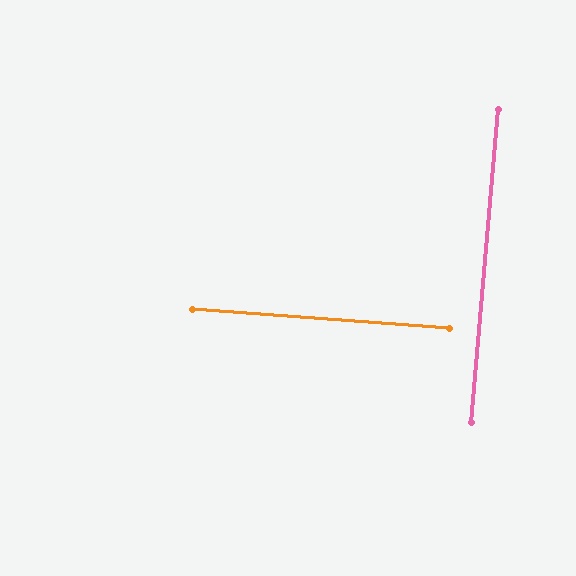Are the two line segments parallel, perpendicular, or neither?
Perpendicular — they meet at approximately 89°.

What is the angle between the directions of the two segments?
Approximately 89 degrees.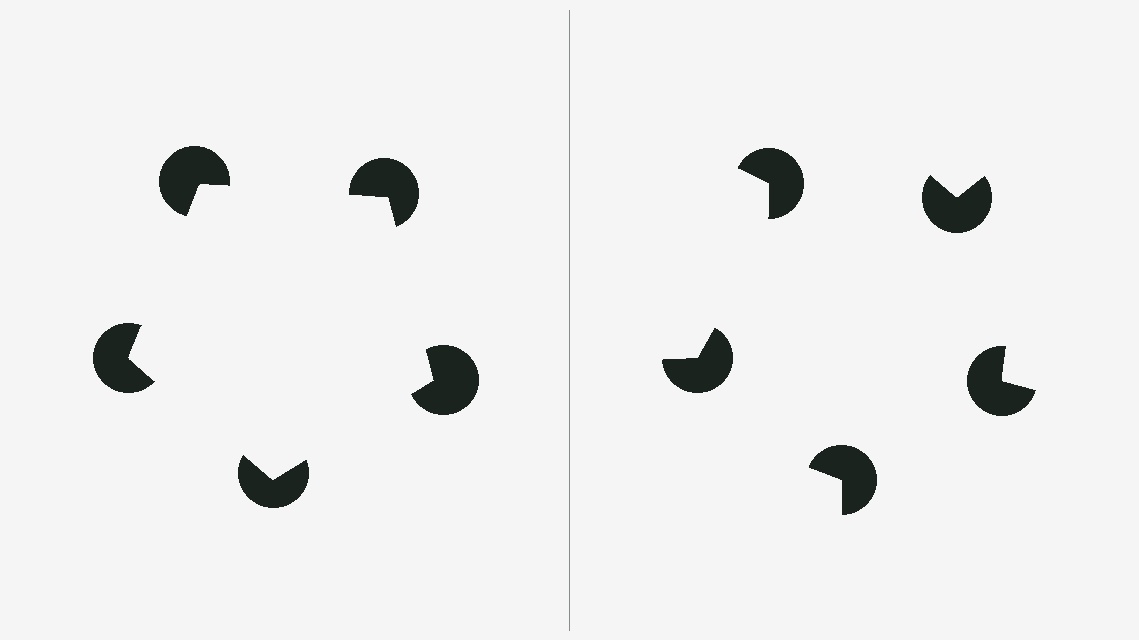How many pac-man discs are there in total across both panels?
10 — 5 on each side.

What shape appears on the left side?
An illusory pentagon.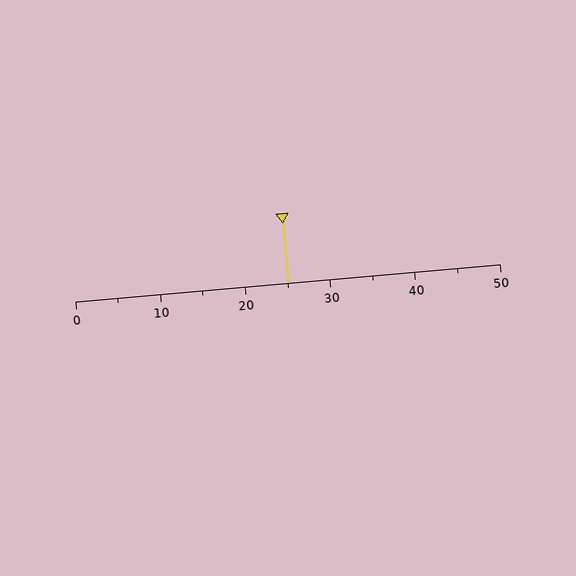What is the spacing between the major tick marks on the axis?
The major ticks are spaced 10 apart.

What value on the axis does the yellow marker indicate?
The marker indicates approximately 25.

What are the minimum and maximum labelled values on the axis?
The axis runs from 0 to 50.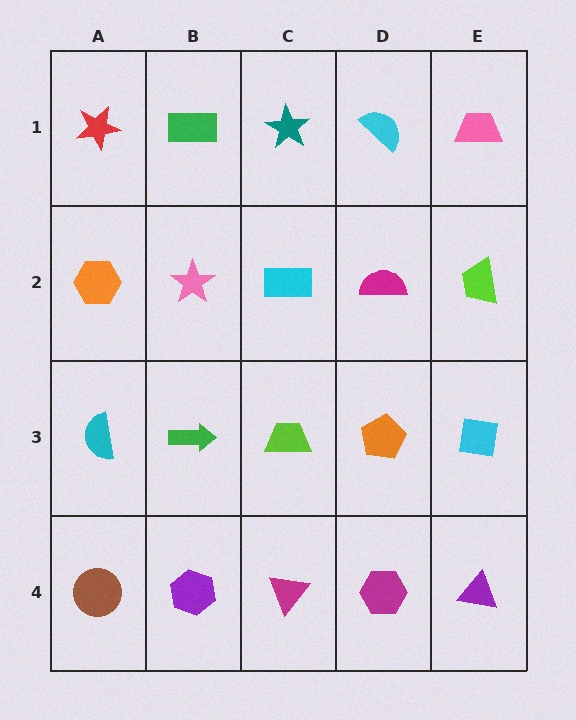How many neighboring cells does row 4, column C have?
3.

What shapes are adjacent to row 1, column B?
A pink star (row 2, column B), a red star (row 1, column A), a teal star (row 1, column C).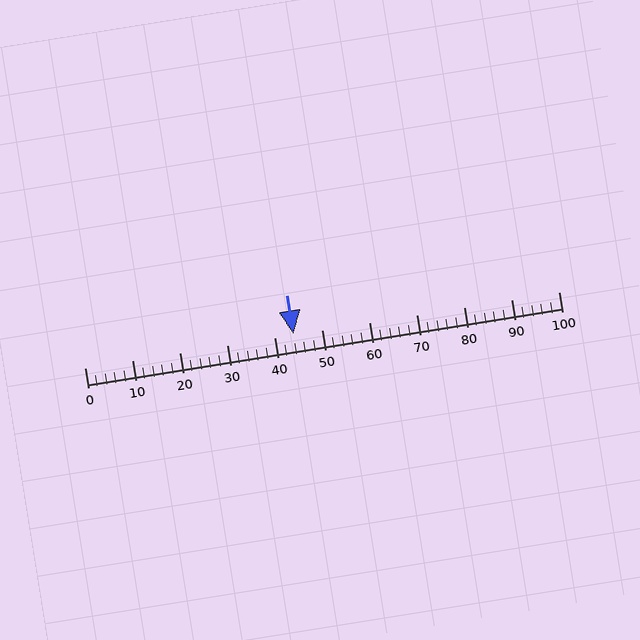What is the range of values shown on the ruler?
The ruler shows values from 0 to 100.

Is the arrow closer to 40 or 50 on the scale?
The arrow is closer to 40.